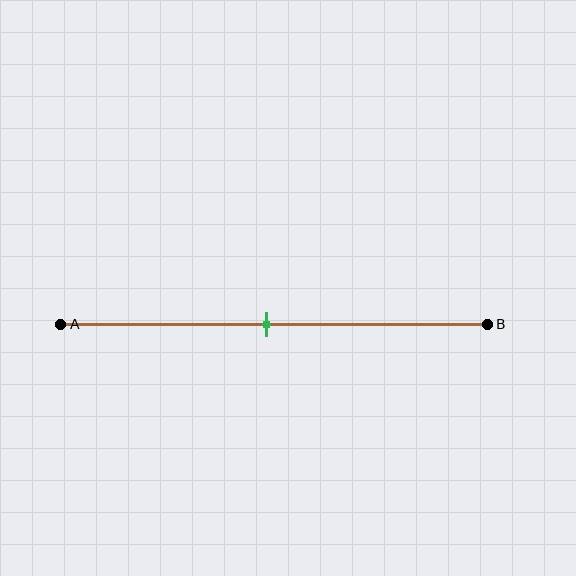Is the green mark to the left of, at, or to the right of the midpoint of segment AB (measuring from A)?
The green mark is approximately at the midpoint of segment AB.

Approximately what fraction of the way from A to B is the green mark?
The green mark is approximately 50% of the way from A to B.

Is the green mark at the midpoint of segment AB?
Yes, the mark is approximately at the midpoint.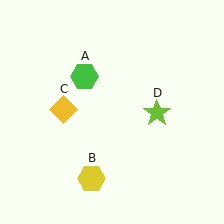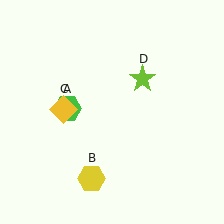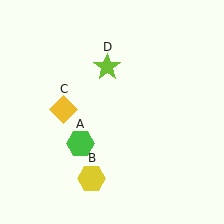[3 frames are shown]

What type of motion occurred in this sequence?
The green hexagon (object A), lime star (object D) rotated counterclockwise around the center of the scene.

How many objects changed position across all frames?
2 objects changed position: green hexagon (object A), lime star (object D).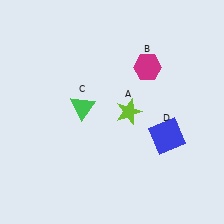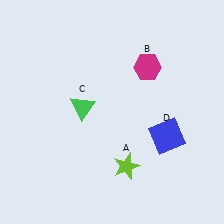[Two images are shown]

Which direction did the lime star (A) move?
The lime star (A) moved down.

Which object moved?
The lime star (A) moved down.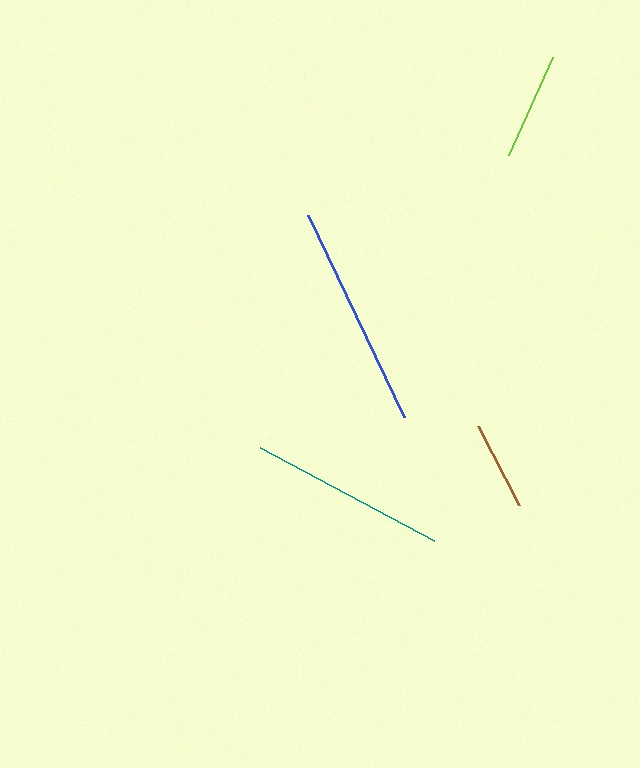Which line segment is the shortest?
The brown line is the shortest at approximately 89 pixels.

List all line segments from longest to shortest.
From longest to shortest: blue, teal, lime, brown.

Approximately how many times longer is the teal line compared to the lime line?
The teal line is approximately 1.8 times the length of the lime line.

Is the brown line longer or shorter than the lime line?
The lime line is longer than the brown line.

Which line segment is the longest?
The blue line is the longest at approximately 224 pixels.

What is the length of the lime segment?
The lime segment is approximately 107 pixels long.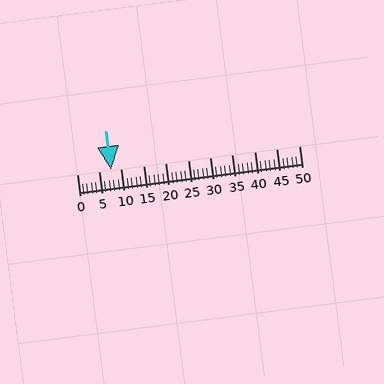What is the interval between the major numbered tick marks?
The major tick marks are spaced 5 units apart.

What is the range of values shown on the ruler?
The ruler shows values from 0 to 50.